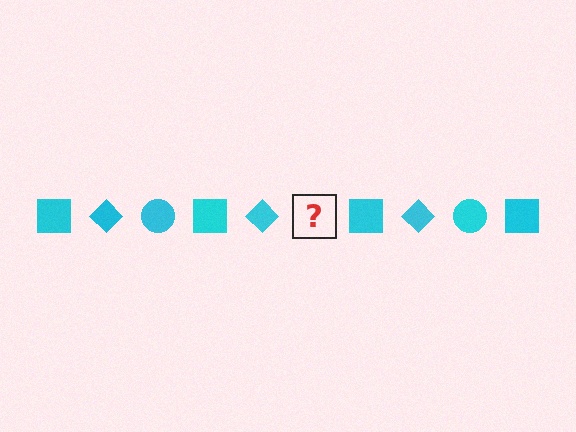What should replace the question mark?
The question mark should be replaced with a cyan circle.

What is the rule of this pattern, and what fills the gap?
The rule is that the pattern cycles through square, diamond, circle shapes in cyan. The gap should be filled with a cyan circle.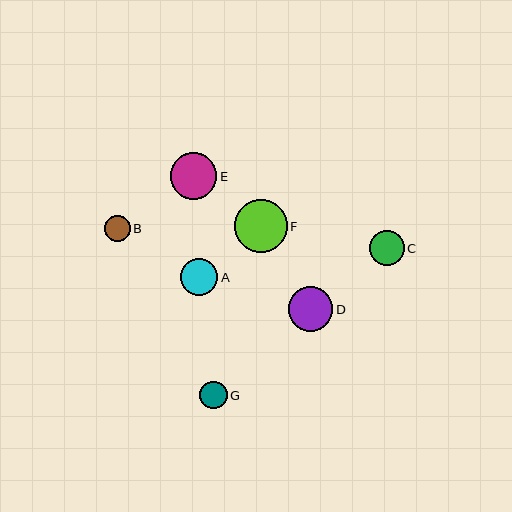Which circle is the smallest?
Circle B is the smallest with a size of approximately 26 pixels.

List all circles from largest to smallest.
From largest to smallest: F, E, D, A, C, G, B.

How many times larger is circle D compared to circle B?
Circle D is approximately 1.7 times the size of circle B.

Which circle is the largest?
Circle F is the largest with a size of approximately 53 pixels.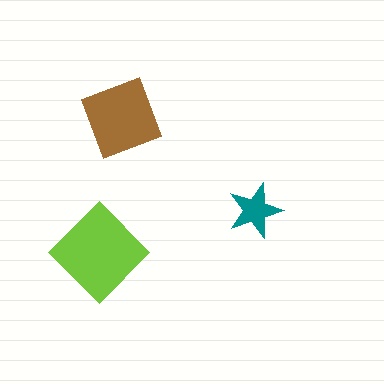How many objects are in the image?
There are 3 objects in the image.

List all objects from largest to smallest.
The lime diamond, the brown square, the teal star.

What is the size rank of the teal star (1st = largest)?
3rd.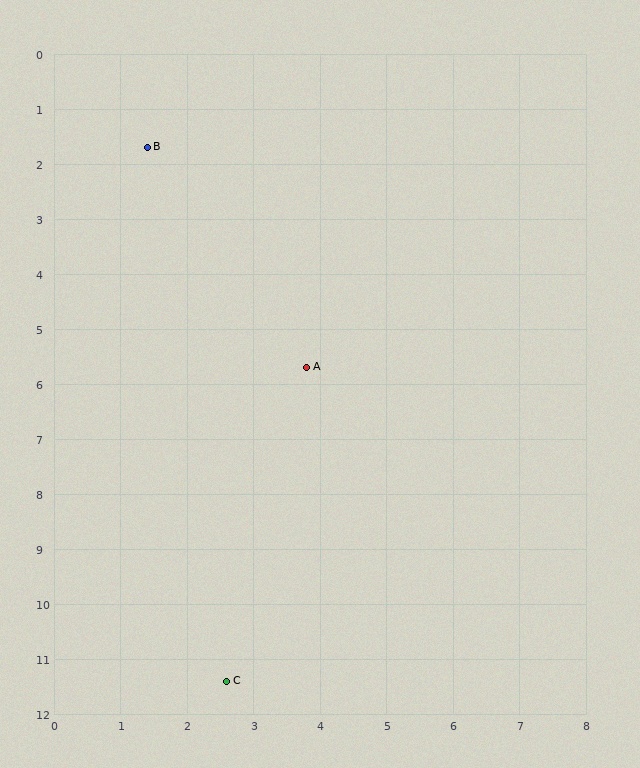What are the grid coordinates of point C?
Point C is at approximately (2.6, 11.4).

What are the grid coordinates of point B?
Point B is at approximately (1.4, 1.7).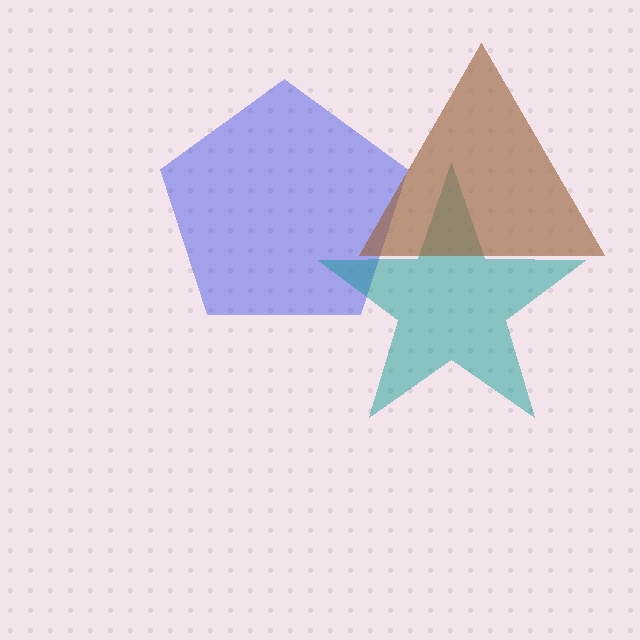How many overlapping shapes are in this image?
There are 3 overlapping shapes in the image.